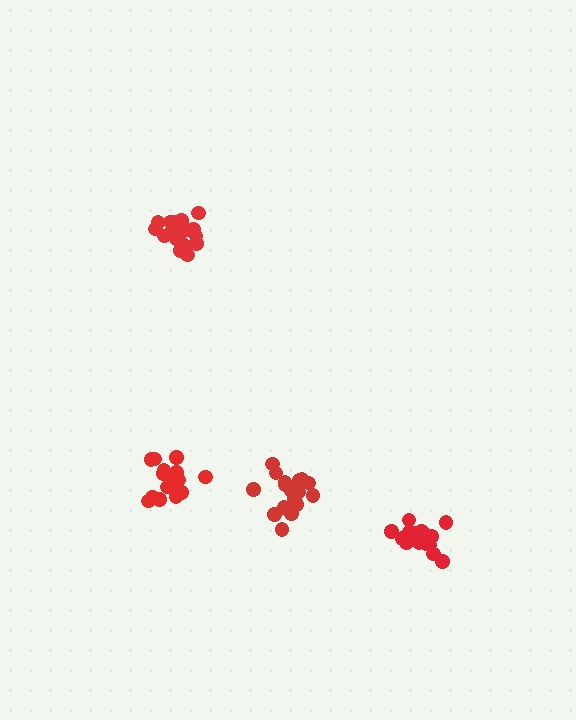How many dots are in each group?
Group 1: 21 dots, Group 2: 21 dots, Group 3: 20 dots, Group 4: 21 dots (83 total).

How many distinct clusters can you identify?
There are 4 distinct clusters.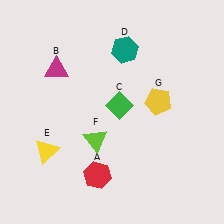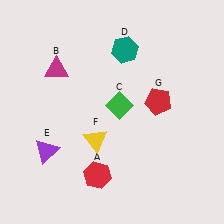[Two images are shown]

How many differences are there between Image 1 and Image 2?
There are 3 differences between the two images.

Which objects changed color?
E changed from yellow to purple. F changed from lime to yellow. G changed from yellow to red.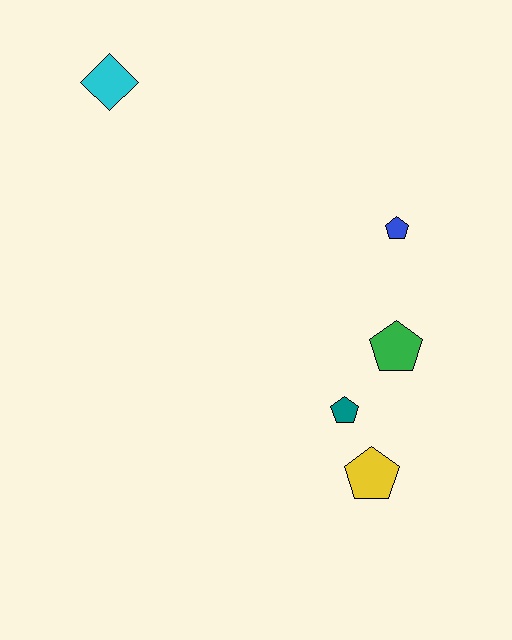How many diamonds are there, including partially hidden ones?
There is 1 diamond.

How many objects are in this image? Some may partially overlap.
There are 5 objects.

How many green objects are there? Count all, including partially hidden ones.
There is 1 green object.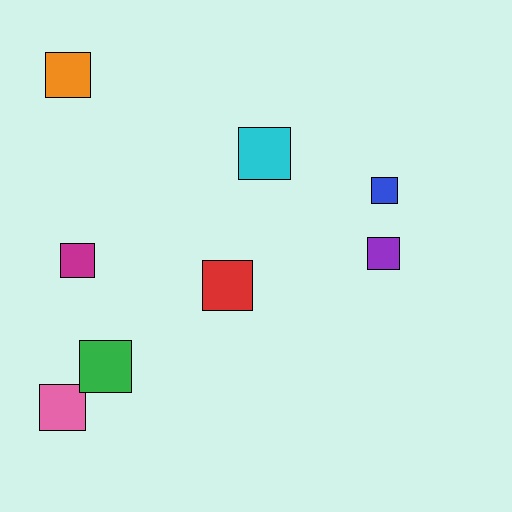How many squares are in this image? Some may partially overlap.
There are 8 squares.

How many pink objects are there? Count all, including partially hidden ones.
There is 1 pink object.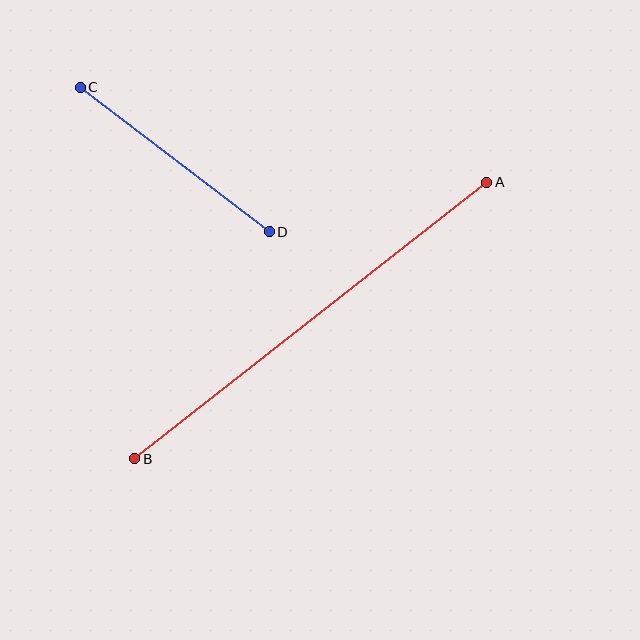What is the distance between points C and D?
The distance is approximately 238 pixels.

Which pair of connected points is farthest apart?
Points A and B are farthest apart.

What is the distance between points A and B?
The distance is approximately 447 pixels.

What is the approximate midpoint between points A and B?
The midpoint is at approximately (311, 321) pixels.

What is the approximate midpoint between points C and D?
The midpoint is at approximately (175, 159) pixels.